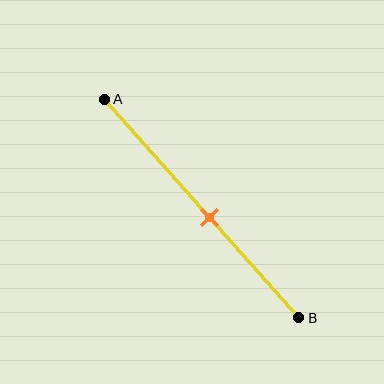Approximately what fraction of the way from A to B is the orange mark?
The orange mark is approximately 55% of the way from A to B.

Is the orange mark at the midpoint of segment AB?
No, the mark is at about 55% from A, not at the 50% midpoint.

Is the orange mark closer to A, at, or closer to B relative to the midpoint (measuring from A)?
The orange mark is closer to point B than the midpoint of segment AB.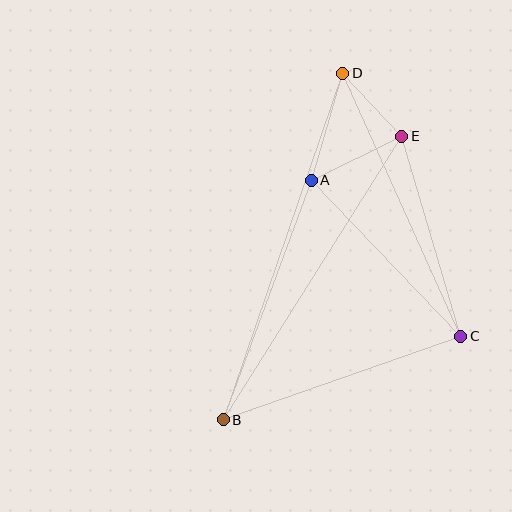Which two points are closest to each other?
Points D and E are closest to each other.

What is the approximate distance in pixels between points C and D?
The distance between C and D is approximately 288 pixels.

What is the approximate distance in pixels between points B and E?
The distance between B and E is approximately 335 pixels.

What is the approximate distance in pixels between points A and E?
The distance between A and E is approximately 101 pixels.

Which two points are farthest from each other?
Points B and D are farthest from each other.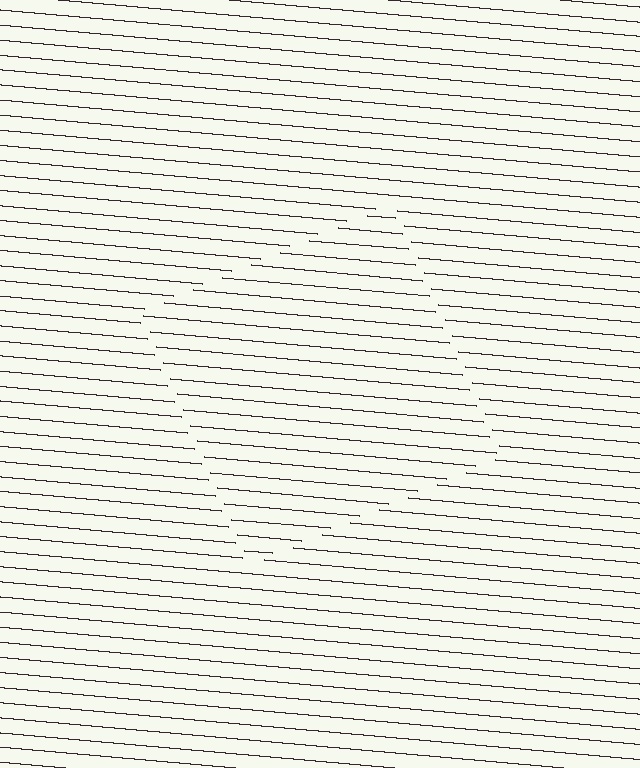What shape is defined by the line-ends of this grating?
An illusory square. The interior of the shape contains the same grating, shifted by half a period — the contour is defined by the phase discontinuity where line-ends from the inner and outer gratings abut.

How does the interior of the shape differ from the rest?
The interior of the shape contains the same grating, shifted by half a period — the contour is defined by the phase discontinuity where line-ends from the inner and outer gratings abut.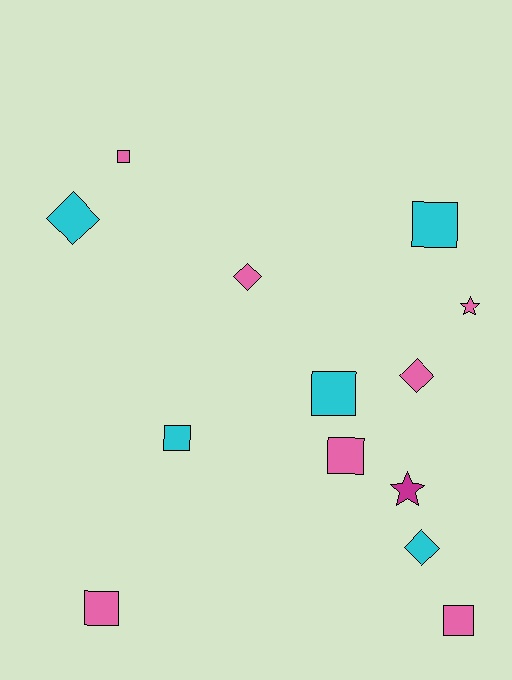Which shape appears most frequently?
Square, with 7 objects.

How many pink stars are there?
There is 1 pink star.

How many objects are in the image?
There are 13 objects.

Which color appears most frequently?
Pink, with 7 objects.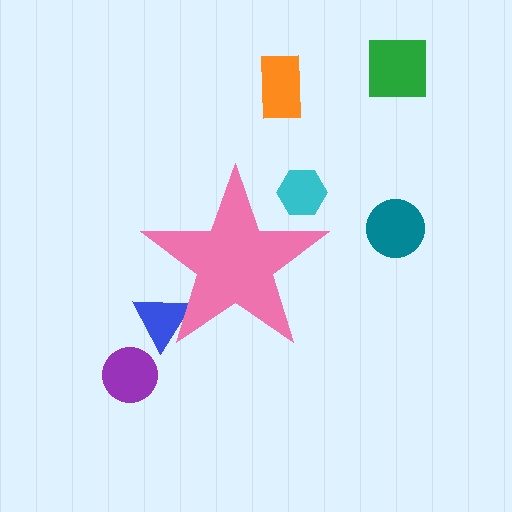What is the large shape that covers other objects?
A pink star.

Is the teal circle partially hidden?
No, the teal circle is fully visible.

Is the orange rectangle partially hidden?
No, the orange rectangle is fully visible.